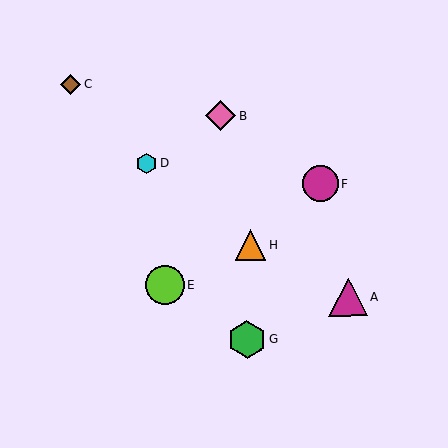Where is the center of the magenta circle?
The center of the magenta circle is at (320, 183).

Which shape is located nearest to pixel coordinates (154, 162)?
The cyan hexagon (labeled D) at (146, 164) is nearest to that location.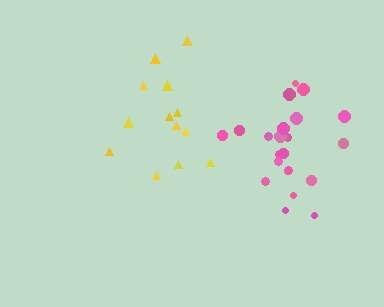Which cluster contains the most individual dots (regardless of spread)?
Pink (22).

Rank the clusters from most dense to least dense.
pink, yellow.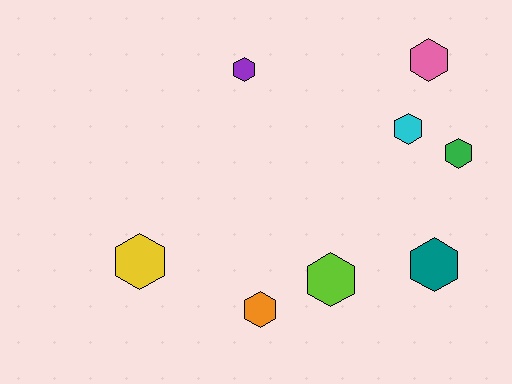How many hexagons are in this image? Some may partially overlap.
There are 8 hexagons.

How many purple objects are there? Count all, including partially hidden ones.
There is 1 purple object.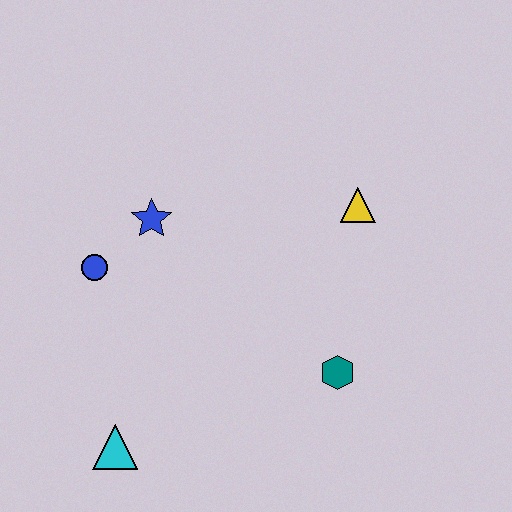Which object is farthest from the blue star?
The teal hexagon is farthest from the blue star.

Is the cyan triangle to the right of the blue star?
No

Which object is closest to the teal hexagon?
The yellow triangle is closest to the teal hexagon.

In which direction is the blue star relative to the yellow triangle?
The blue star is to the left of the yellow triangle.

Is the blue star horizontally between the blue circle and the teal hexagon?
Yes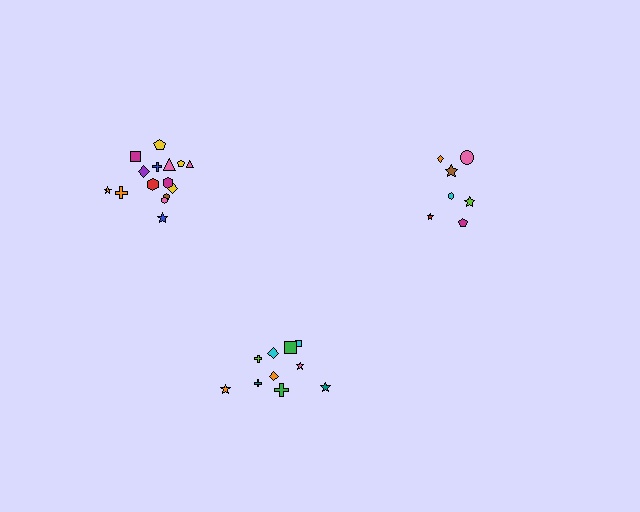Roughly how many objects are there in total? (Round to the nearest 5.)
Roughly 30 objects in total.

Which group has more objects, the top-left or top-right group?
The top-left group.